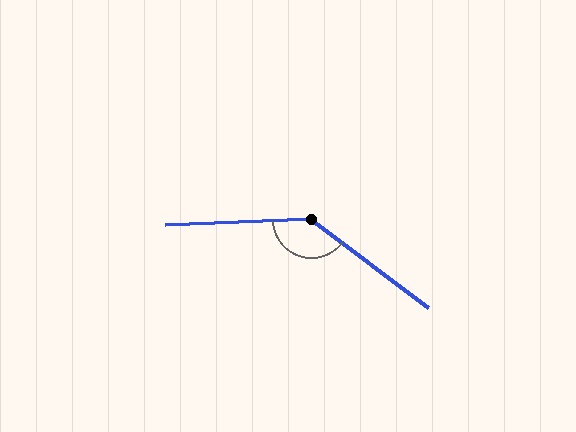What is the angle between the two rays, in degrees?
Approximately 141 degrees.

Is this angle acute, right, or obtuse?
It is obtuse.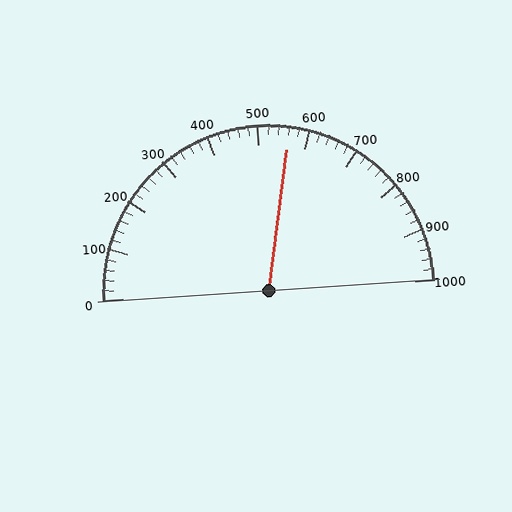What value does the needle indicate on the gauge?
The needle indicates approximately 560.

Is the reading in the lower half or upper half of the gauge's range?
The reading is in the upper half of the range (0 to 1000).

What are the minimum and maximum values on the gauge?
The gauge ranges from 0 to 1000.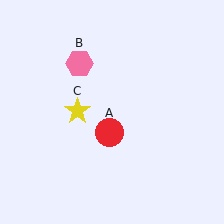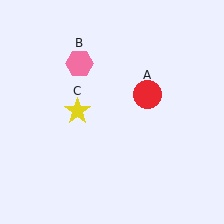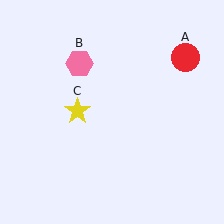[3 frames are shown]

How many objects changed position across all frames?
1 object changed position: red circle (object A).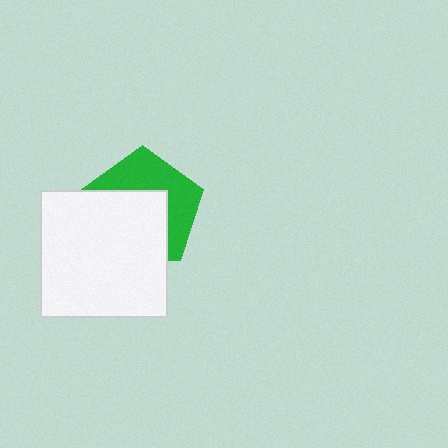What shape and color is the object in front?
The object in front is a white square.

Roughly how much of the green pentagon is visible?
About half of it is visible (roughly 46%).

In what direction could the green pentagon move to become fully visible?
The green pentagon could move up. That would shift it out from behind the white square entirely.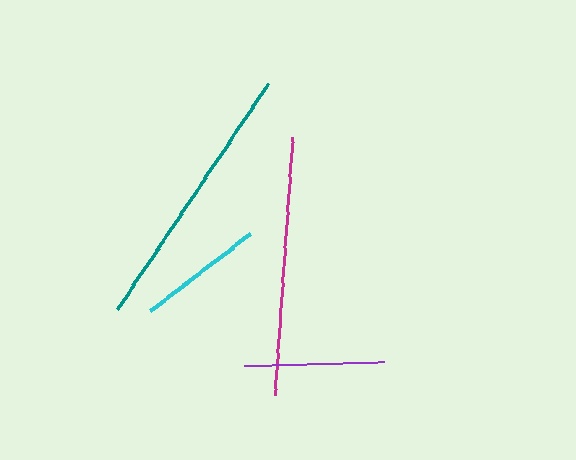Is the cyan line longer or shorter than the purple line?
The purple line is longer than the cyan line.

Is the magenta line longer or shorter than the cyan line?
The magenta line is longer than the cyan line.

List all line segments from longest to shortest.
From longest to shortest: teal, magenta, purple, cyan.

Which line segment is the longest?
The teal line is the longest at approximately 271 pixels.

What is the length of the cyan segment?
The cyan segment is approximately 126 pixels long.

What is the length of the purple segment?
The purple segment is approximately 140 pixels long.